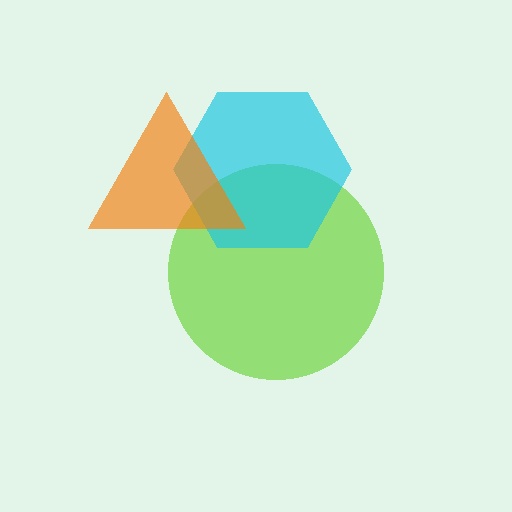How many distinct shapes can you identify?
There are 3 distinct shapes: a lime circle, a cyan hexagon, an orange triangle.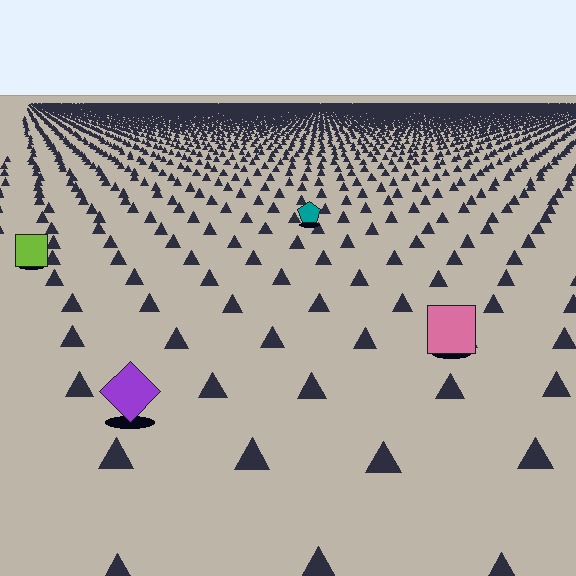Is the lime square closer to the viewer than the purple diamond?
No. The purple diamond is closer — you can tell from the texture gradient: the ground texture is coarser near it.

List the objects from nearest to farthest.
From nearest to farthest: the purple diamond, the pink square, the lime square, the teal pentagon.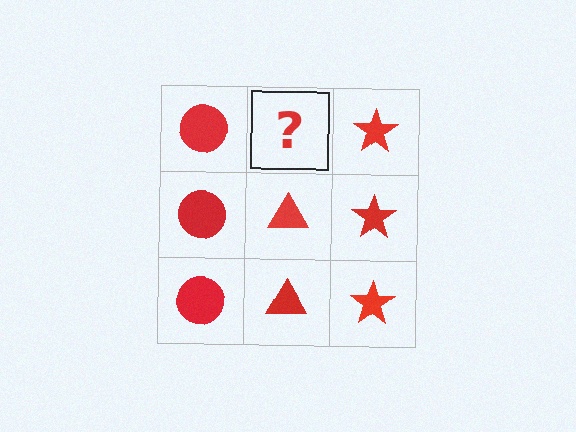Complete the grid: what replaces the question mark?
The question mark should be replaced with a red triangle.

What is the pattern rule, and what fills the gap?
The rule is that each column has a consistent shape. The gap should be filled with a red triangle.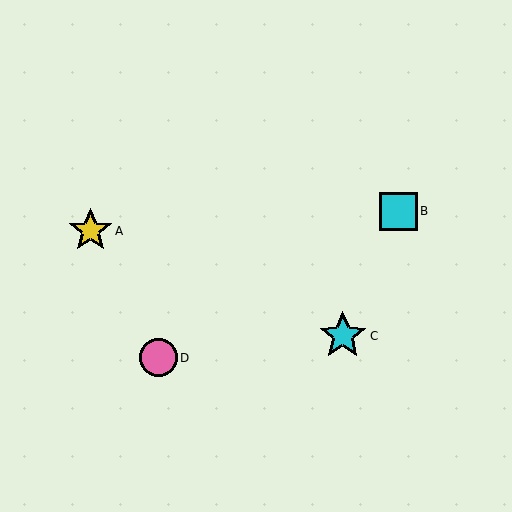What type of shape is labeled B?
Shape B is a cyan square.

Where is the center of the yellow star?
The center of the yellow star is at (90, 231).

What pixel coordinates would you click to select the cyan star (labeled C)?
Click at (343, 336) to select the cyan star C.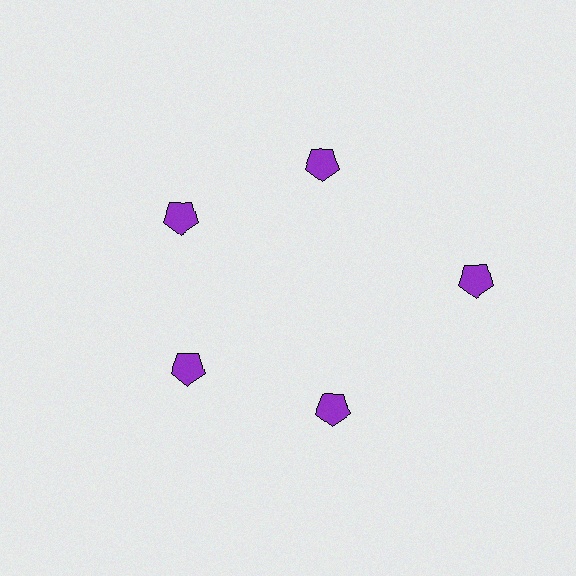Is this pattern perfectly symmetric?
No. The 5 purple pentagons are arranged in a ring, but one element near the 3 o'clock position is pushed outward from the center, breaking the 5-fold rotational symmetry.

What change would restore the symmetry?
The symmetry would be restored by moving it inward, back onto the ring so that all 5 pentagons sit at equal angles and equal distance from the center.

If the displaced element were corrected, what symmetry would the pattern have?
It would have 5-fold rotational symmetry — the pattern would map onto itself every 72 degrees.